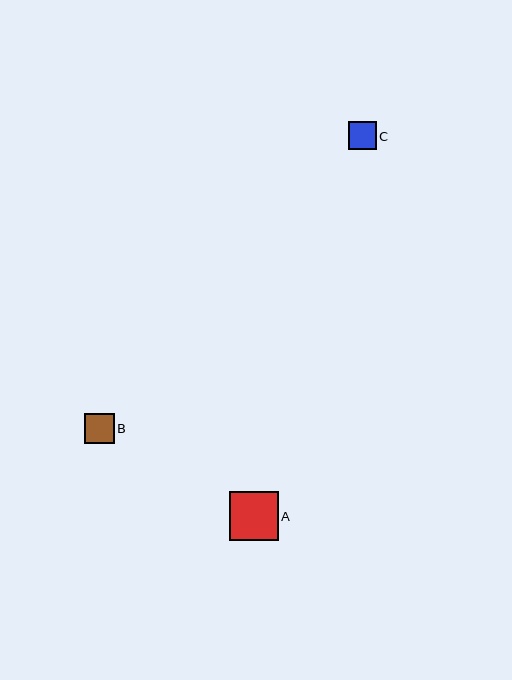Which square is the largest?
Square A is the largest with a size of approximately 49 pixels.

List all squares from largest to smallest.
From largest to smallest: A, B, C.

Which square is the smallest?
Square C is the smallest with a size of approximately 28 pixels.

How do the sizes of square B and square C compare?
Square B and square C are approximately the same size.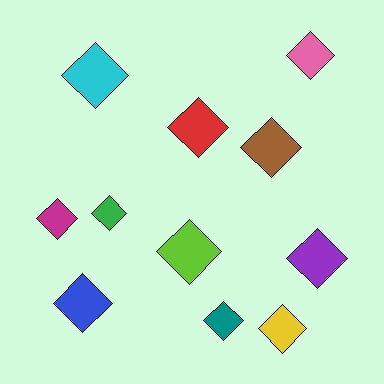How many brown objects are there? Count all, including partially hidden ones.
There is 1 brown object.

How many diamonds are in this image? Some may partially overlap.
There are 11 diamonds.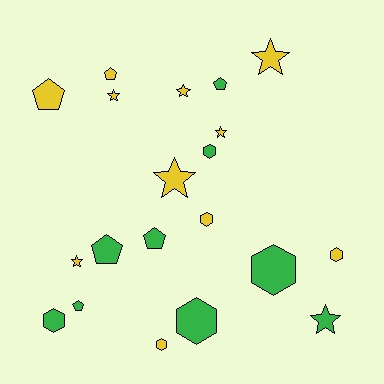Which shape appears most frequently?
Star, with 7 objects.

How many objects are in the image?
There are 20 objects.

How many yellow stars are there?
There are 6 yellow stars.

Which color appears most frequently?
Yellow, with 11 objects.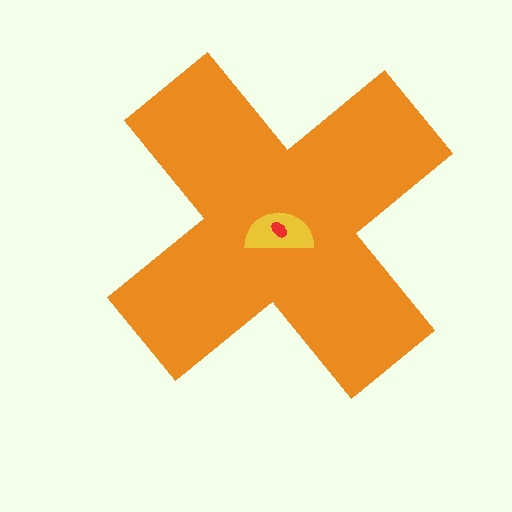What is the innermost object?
The red ellipse.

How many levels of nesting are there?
3.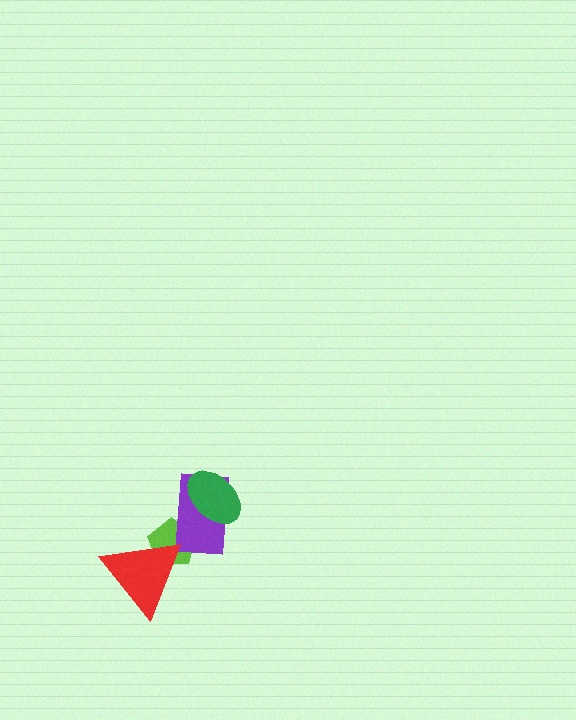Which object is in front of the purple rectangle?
The green ellipse is in front of the purple rectangle.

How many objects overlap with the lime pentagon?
2 objects overlap with the lime pentagon.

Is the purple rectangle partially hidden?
Yes, it is partially covered by another shape.